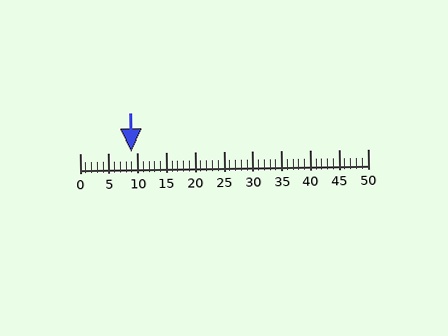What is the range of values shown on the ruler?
The ruler shows values from 0 to 50.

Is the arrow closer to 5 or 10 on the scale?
The arrow is closer to 10.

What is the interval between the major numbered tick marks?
The major tick marks are spaced 5 units apart.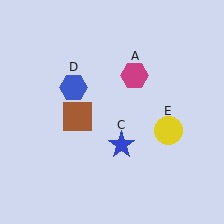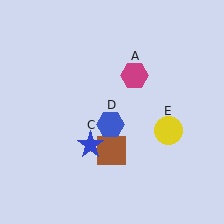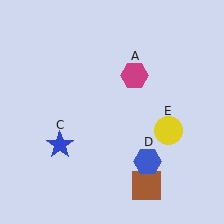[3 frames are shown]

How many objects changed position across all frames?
3 objects changed position: brown square (object B), blue star (object C), blue hexagon (object D).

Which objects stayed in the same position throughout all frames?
Magenta hexagon (object A) and yellow circle (object E) remained stationary.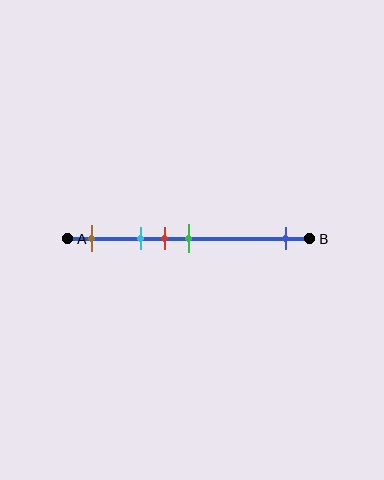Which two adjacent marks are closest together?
The red and green marks are the closest adjacent pair.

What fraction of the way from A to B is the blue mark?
The blue mark is approximately 90% (0.9) of the way from A to B.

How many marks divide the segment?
There are 5 marks dividing the segment.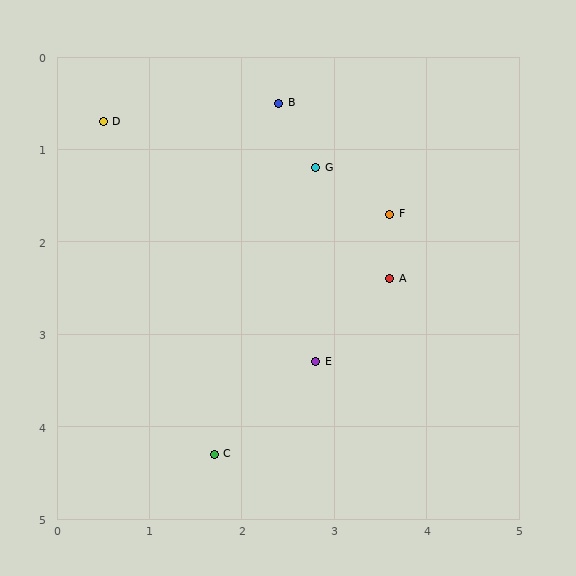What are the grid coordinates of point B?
Point B is at approximately (2.4, 0.5).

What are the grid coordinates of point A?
Point A is at approximately (3.6, 2.4).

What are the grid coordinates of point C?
Point C is at approximately (1.7, 4.3).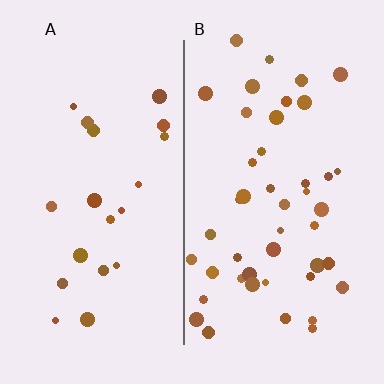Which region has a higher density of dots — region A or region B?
B (the right).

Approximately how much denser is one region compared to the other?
Approximately 2.2× — region B over region A.